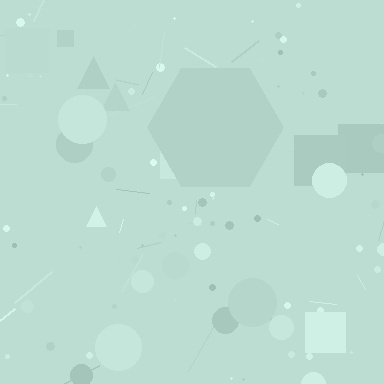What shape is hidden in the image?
A hexagon is hidden in the image.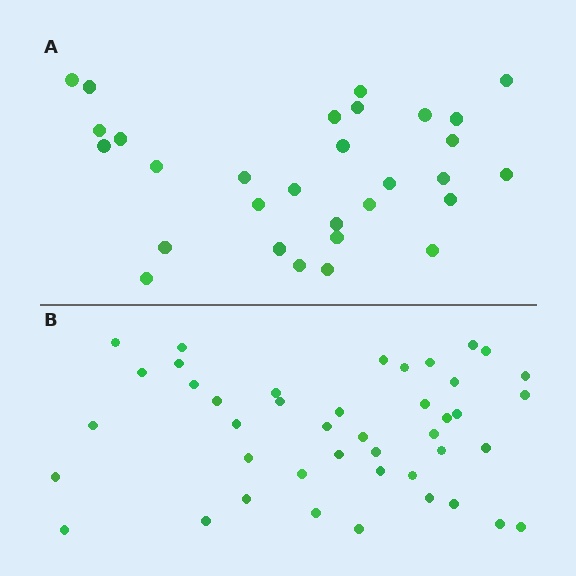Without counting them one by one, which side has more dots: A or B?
Region B (the bottom region) has more dots.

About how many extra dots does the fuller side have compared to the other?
Region B has approximately 15 more dots than region A.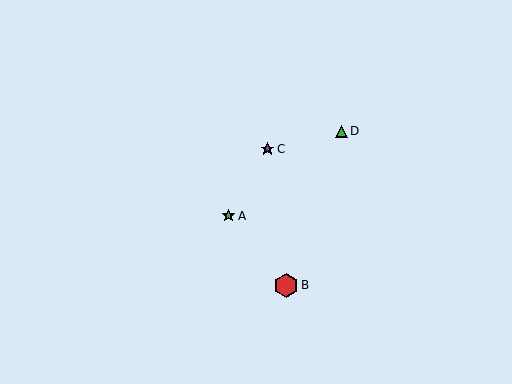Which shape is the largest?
The red hexagon (labeled B) is the largest.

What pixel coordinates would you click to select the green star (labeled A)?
Click at (229, 216) to select the green star A.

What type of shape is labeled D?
Shape D is a green triangle.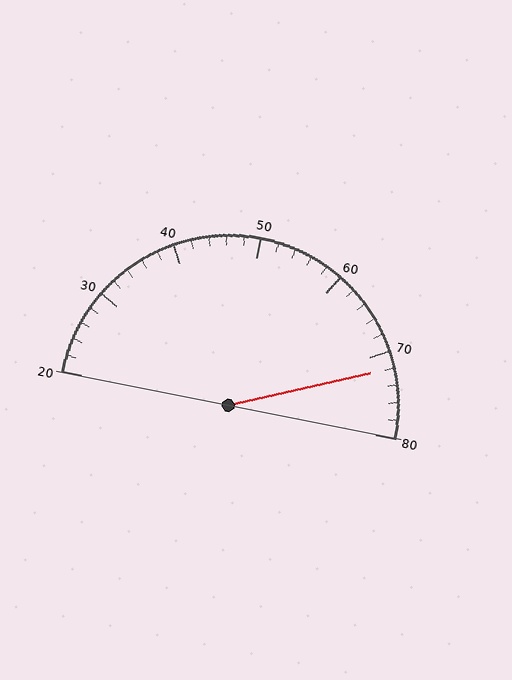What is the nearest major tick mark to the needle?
The nearest major tick mark is 70.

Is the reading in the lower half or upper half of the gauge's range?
The reading is in the upper half of the range (20 to 80).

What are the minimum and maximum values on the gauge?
The gauge ranges from 20 to 80.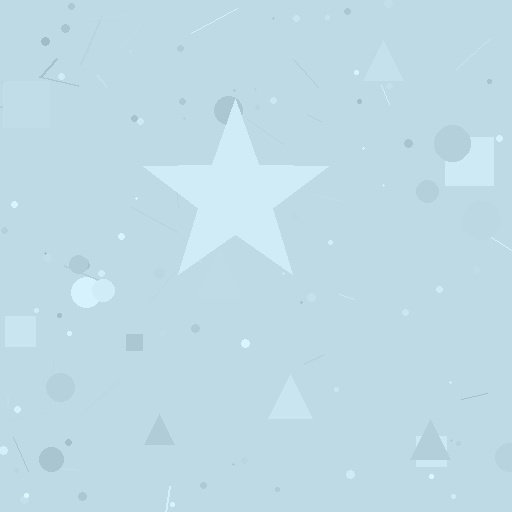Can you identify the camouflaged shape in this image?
The camouflaged shape is a star.